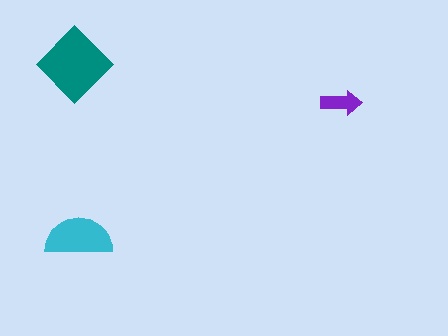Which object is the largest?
The teal diamond.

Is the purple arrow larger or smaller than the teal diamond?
Smaller.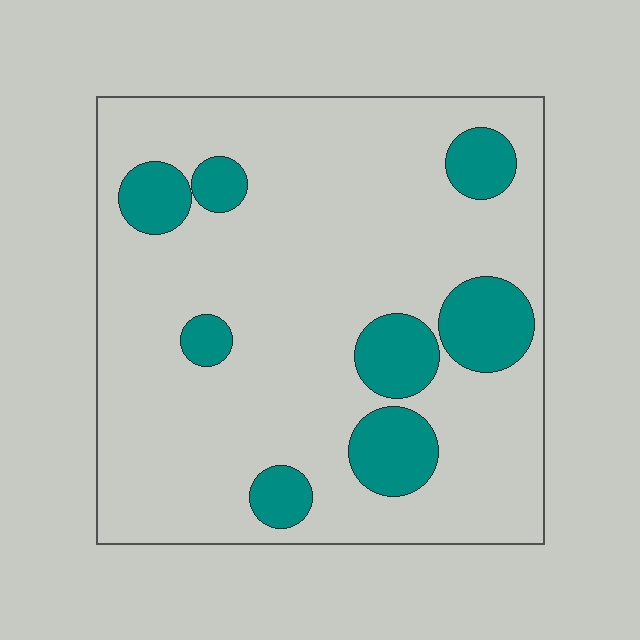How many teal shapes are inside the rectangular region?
8.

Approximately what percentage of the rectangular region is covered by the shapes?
Approximately 20%.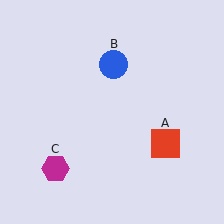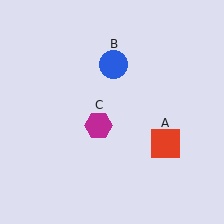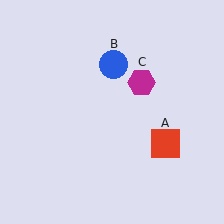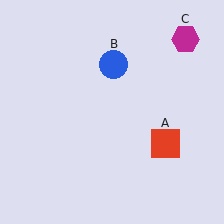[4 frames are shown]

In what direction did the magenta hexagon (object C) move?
The magenta hexagon (object C) moved up and to the right.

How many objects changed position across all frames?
1 object changed position: magenta hexagon (object C).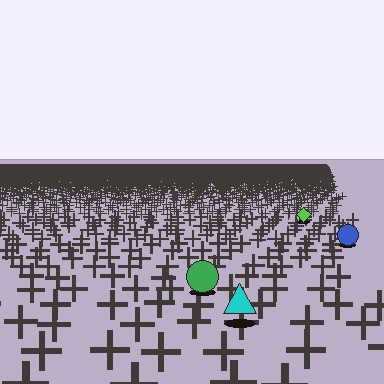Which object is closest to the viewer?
The cyan triangle is closest. The texture marks near it are larger and more spread out.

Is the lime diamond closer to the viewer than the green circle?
No. The green circle is closer — you can tell from the texture gradient: the ground texture is coarser near it.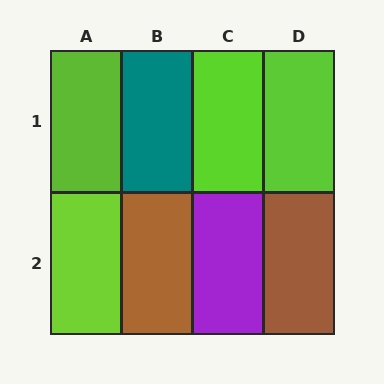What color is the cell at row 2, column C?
Purple.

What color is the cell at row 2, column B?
Brown.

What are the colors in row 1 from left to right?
Lime, teal, lime, lime.